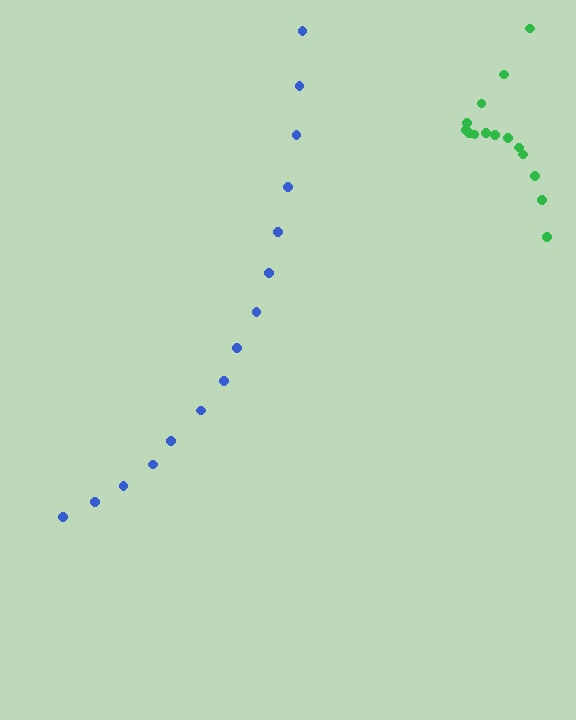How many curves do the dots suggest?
There are 2 distinct paths.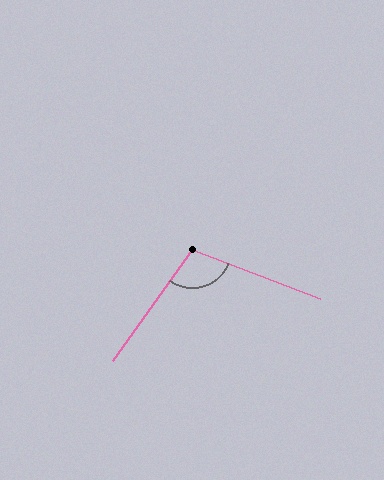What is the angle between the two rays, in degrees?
Approximately 105 degrees.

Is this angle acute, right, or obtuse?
It is obtuse.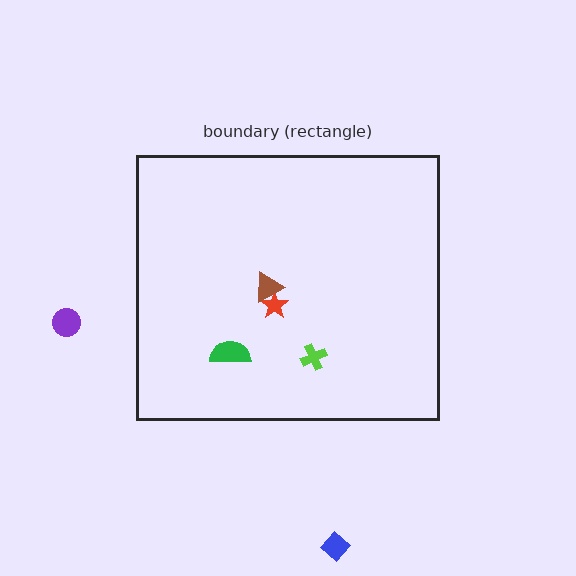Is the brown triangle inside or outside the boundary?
Inside.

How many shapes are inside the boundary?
4 inside, 2 outside.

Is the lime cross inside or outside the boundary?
Inside.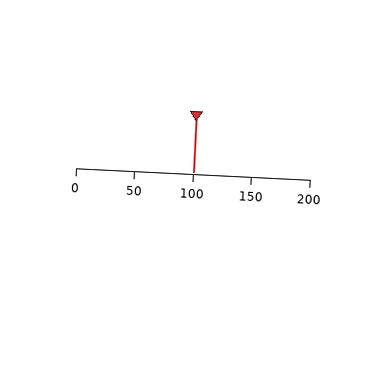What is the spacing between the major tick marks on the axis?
The major ticks are spaced 50 apart.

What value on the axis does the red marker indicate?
The marker indicates approximately 100.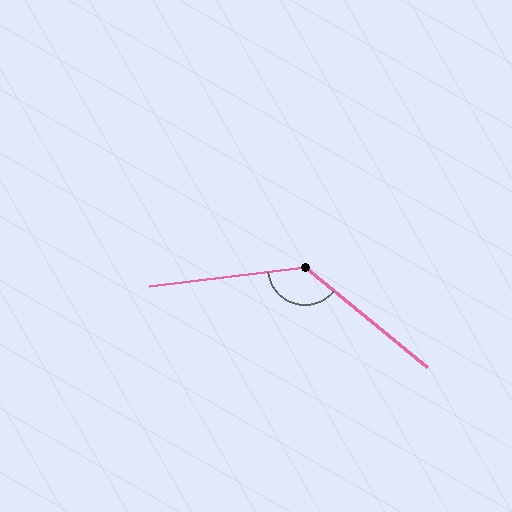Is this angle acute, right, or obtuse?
It is obtuse.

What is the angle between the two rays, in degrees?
Approximately 134 degrees.